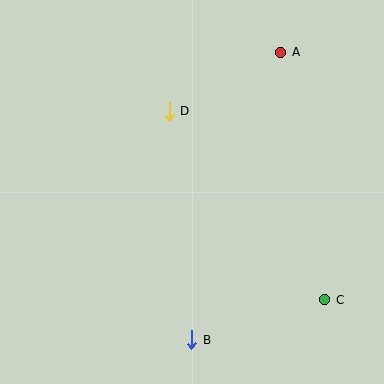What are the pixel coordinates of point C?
Point C is at (325, 300).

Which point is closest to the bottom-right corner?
Point C is closest to the bottom-right corner.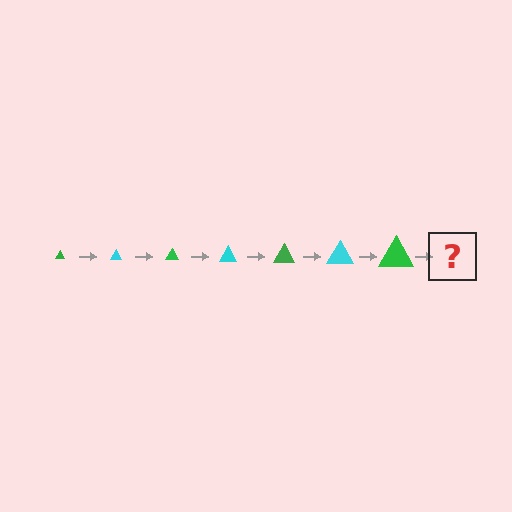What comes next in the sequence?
The next element should be a cyan triangle, larger than the previous one.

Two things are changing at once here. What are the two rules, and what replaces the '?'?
The two rules are that the triangle grows larger each step and the color cycles through green and cyan. The '?' should be a cyan triangle, larger than the previous one.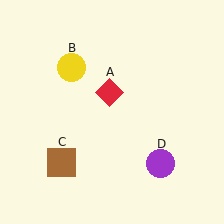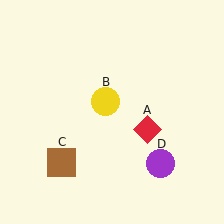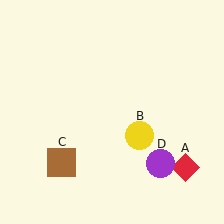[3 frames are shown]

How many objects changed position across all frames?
2 objects changed position: red diamond (object A), yellow circle (object B).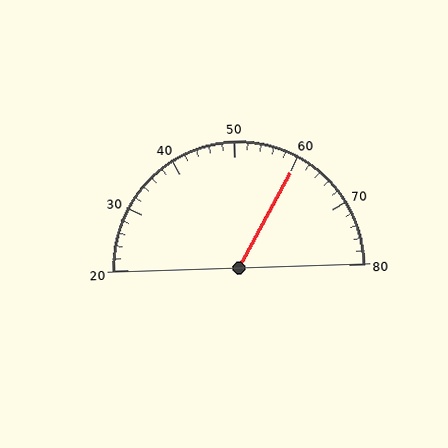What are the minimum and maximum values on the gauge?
The gauge ranges from 20 to 80.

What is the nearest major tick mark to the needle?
The nearest major tick mark is 60.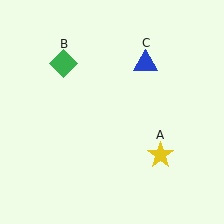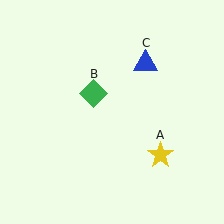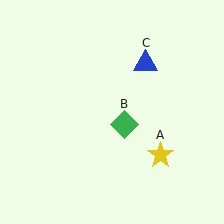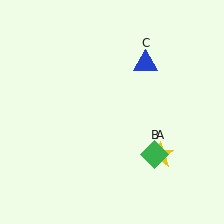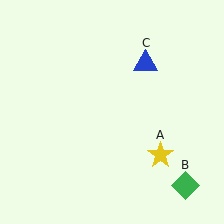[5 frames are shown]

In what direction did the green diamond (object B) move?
The green diamond (object B) moved down and to the right.